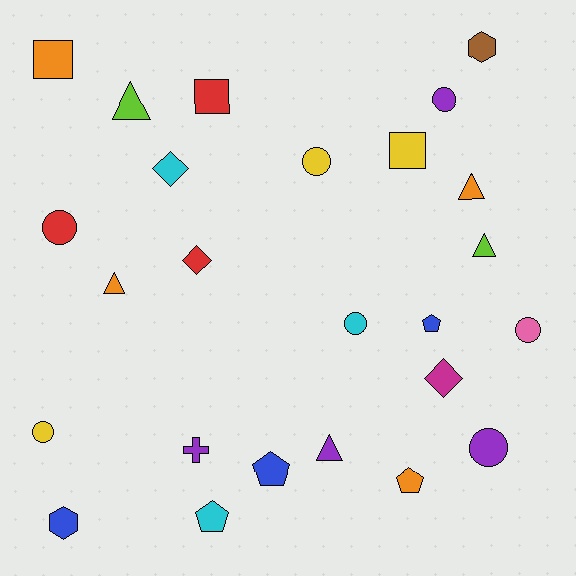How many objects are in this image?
There are 25 objects.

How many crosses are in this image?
There is 1 cross.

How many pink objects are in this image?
There is 1 pink object.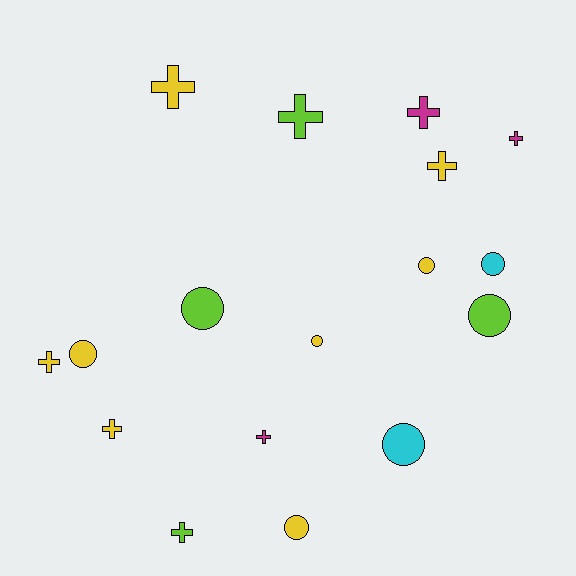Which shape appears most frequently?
Cross, with 9 objects.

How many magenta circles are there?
There are no magenta circles.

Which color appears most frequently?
Yellow, with 8 objects.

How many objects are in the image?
There are 17 objects.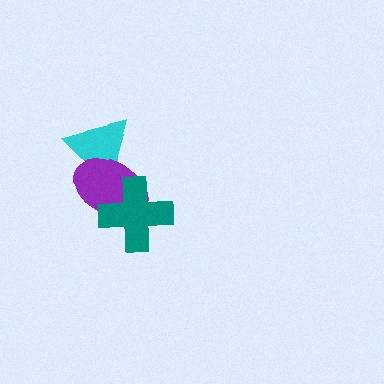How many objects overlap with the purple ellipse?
2 objects overlap with the purple ellipse.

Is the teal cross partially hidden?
No, no other shape covers it.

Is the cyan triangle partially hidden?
Yes, it is partially covered by another shape.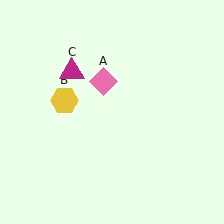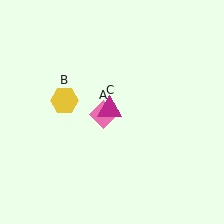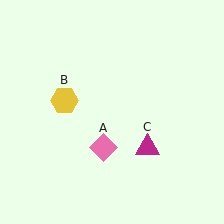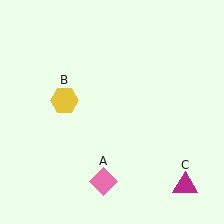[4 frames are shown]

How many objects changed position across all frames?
2 objects changed position: pink diamond (object A), magenta triangle (object C).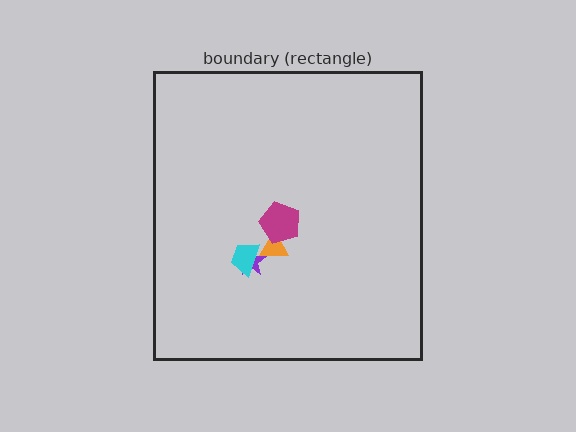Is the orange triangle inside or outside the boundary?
Inside.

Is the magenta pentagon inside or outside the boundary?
Inside.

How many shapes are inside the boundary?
4 inside, 0 outside.